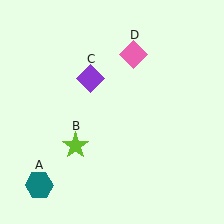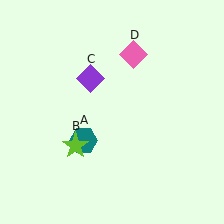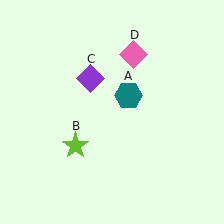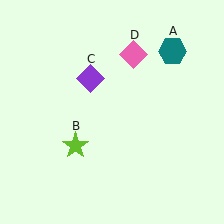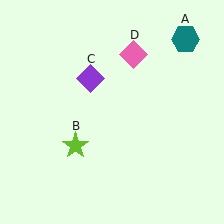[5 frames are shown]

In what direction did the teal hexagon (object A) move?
The teal hexagon (object A) moved up and to the right.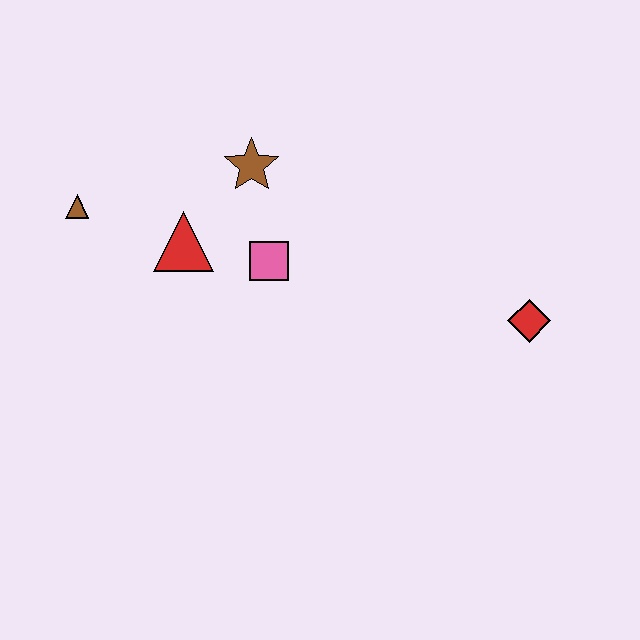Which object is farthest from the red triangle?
The red diamond is farthest from the red triangle.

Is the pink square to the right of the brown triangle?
Yes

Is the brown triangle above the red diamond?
Yes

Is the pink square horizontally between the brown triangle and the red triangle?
No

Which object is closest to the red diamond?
The pink square is closest to the red diamond.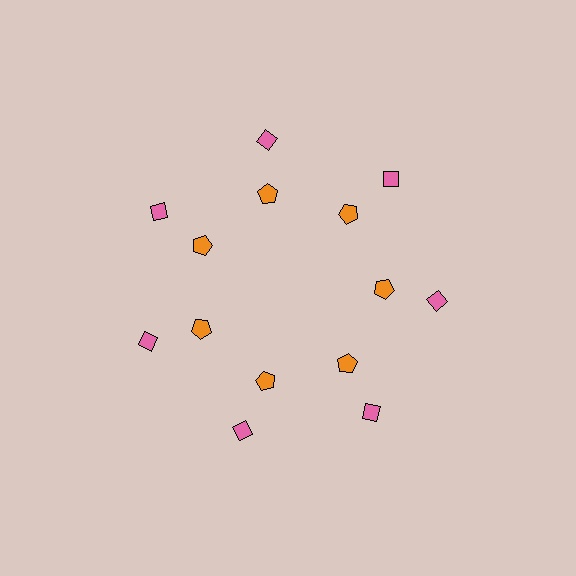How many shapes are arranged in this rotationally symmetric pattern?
There are 14 shapes, arranged in 7 groups of 2.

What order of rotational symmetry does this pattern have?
This pattern has 7-fold rotational symmetry.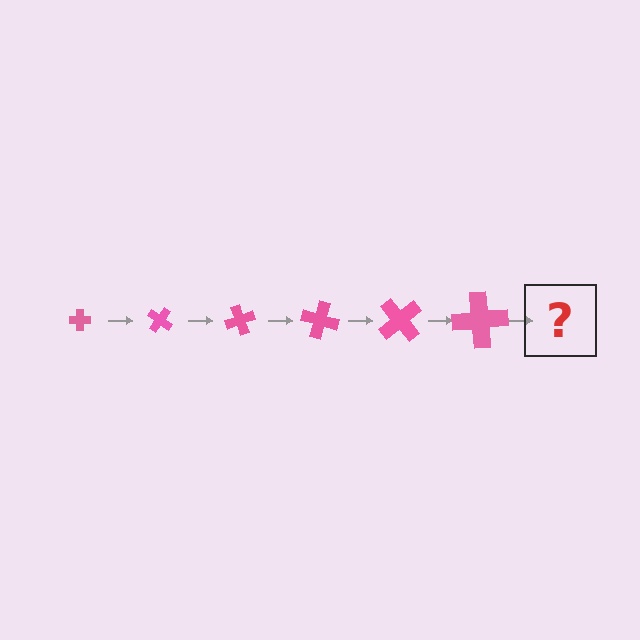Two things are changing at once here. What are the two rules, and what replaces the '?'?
The two rules are that the cross grows larger each step and it rotates 35 degrees each step. The '?' should be a cross, larger than the previous one and rotated 210 degrees from the start.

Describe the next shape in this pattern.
It should be a cross, larger than the previous one and rotated 210 degrees from the start.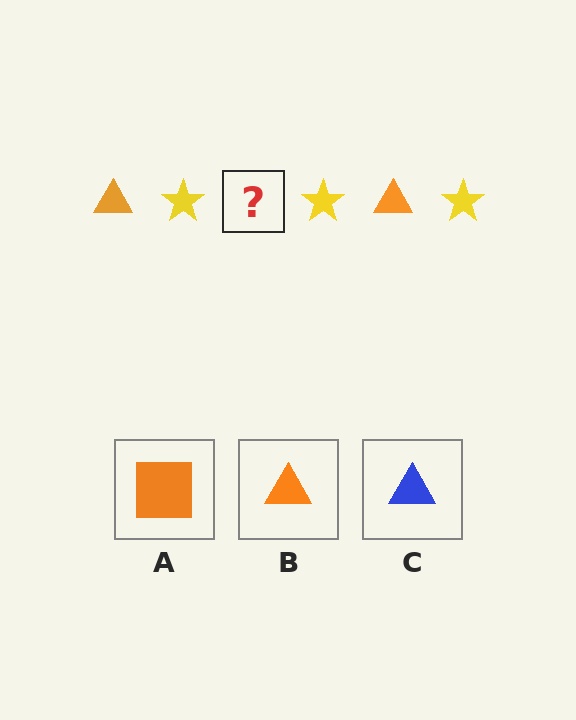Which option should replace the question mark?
Option B.